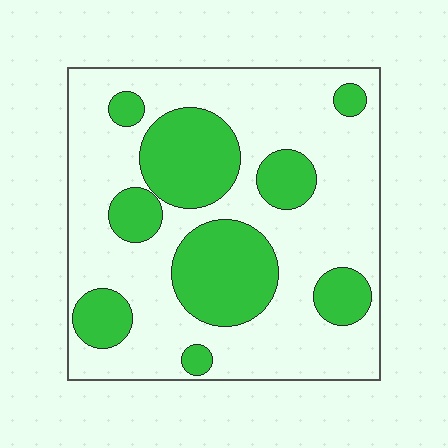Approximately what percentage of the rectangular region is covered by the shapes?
Approximately 30%.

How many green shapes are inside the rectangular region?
9.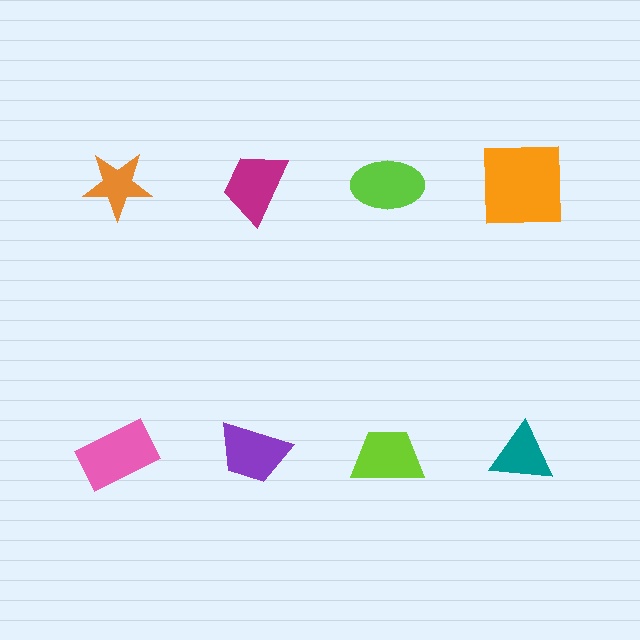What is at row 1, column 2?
A magenta trapezoid.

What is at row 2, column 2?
A purple trapezoid.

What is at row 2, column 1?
A pink rectangle.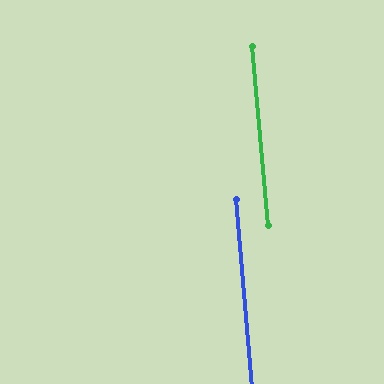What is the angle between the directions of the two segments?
Approximately 1 degree.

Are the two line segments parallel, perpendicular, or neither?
Parallel — their directions differ by only 0.7°.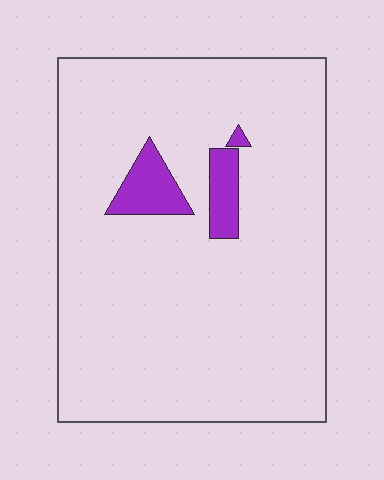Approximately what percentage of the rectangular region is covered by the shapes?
Approximately 5%.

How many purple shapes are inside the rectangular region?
3.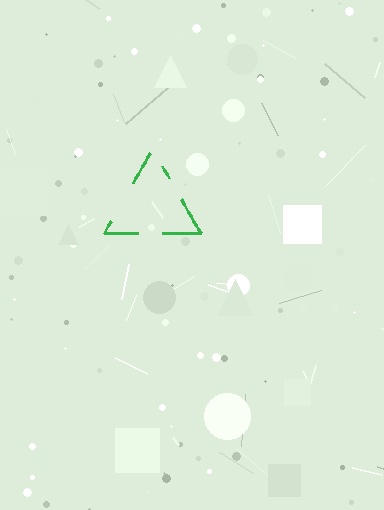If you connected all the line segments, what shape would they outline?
They would outline a triangle.